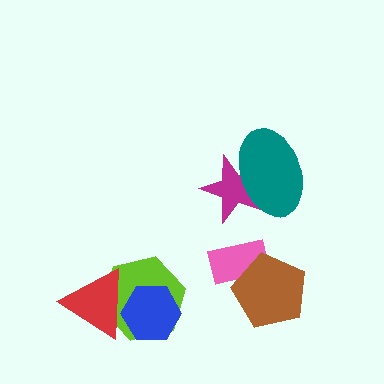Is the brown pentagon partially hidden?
No, no other shape covers it.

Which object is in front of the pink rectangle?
The brown pentagon is in front of the pink rectangle.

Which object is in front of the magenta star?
The teal ellipse is in front of the magenta star.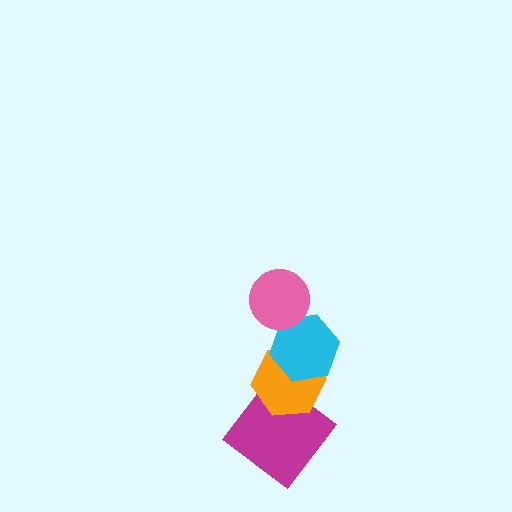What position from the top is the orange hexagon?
The orange hexagon is 3rd from the top.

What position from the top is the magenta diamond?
The magenta diamond is 4th from the top.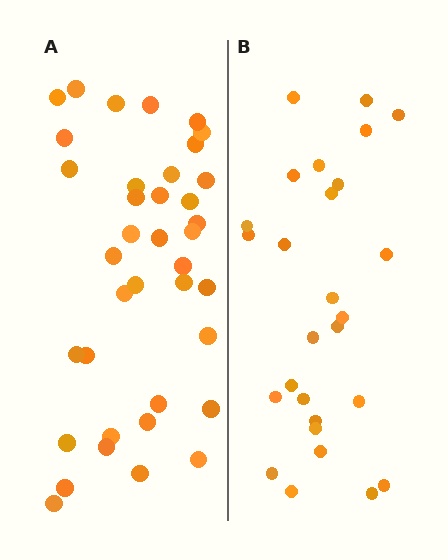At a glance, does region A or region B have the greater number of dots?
Region A (the left region) has more dots.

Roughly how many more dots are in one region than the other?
Region A has roughly 12 or so more dots than region B.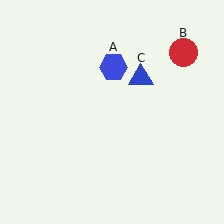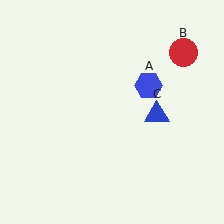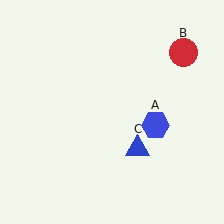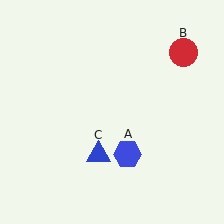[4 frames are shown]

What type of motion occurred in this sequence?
The blue hexagon (object A), blue triangle (object C) rotated clockwise around the center of the scene.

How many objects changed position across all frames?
2 objects changed position: blue hexagon (object A), blue triangle (object C).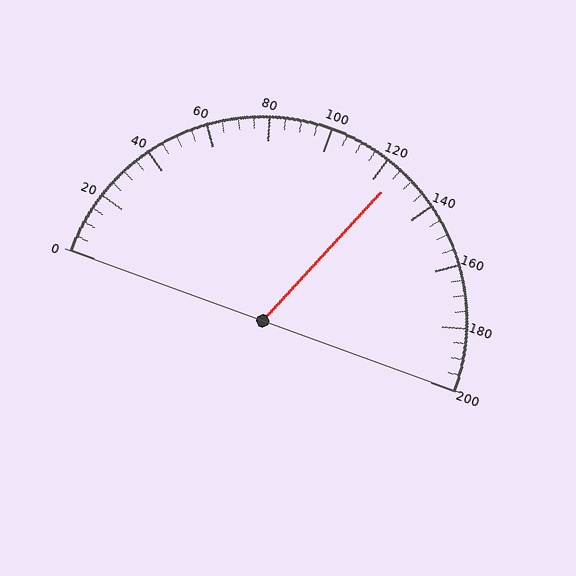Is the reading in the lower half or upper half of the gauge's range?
The reading is in the upper half of the range (0 to 200).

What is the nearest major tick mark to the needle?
The nearest major tick mark is 120.